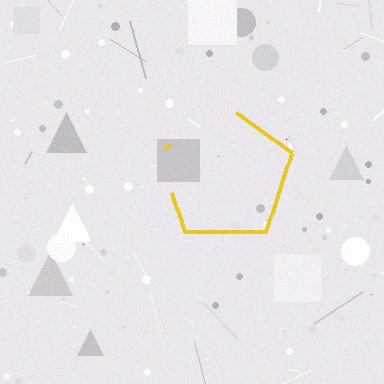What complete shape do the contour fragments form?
The contour fragments form a pentagon.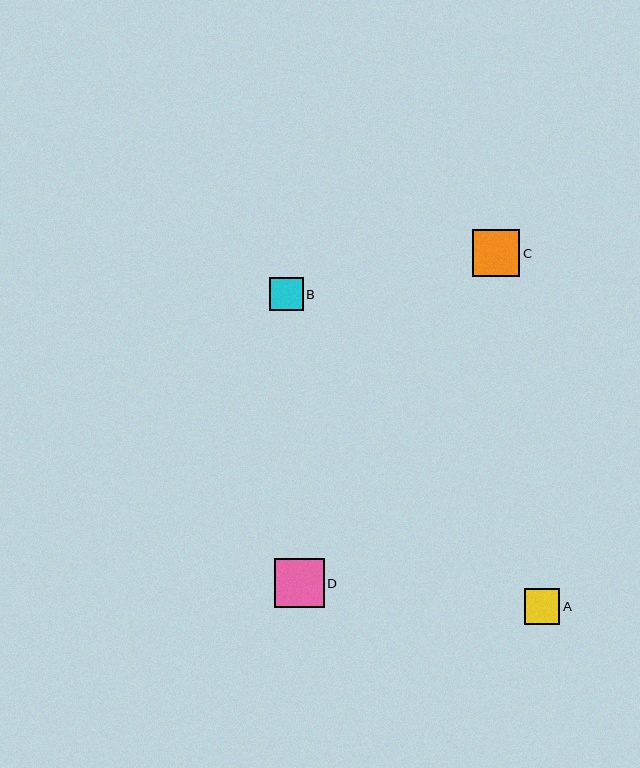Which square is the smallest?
Square B is the smallest with a size of approximately 34 pixels.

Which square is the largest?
Square D is the largest with a size of approximately 49 pixels.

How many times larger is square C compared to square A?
Square C is approximately 1.3 times the size of square A.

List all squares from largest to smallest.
From largest to smallest: D, C, A, B.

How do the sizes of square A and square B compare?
Square A and square B are approximately the same size.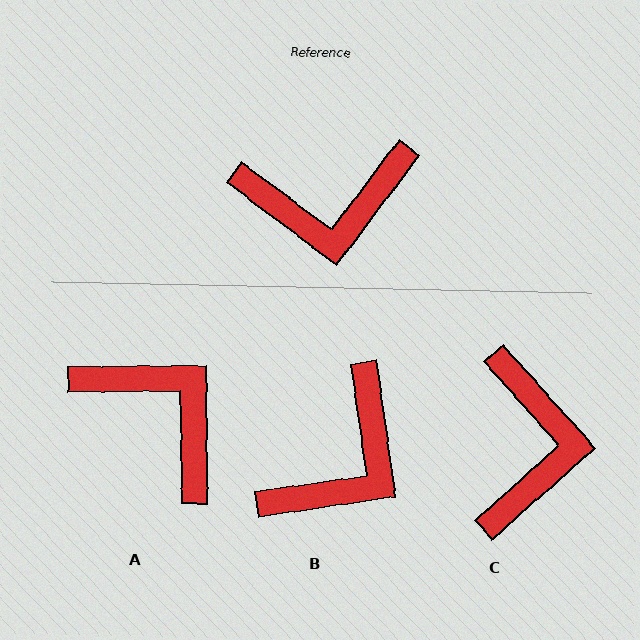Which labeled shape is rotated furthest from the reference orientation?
A, about 127 degrees away.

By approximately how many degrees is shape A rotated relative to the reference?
Approximately 127 degrees counter-clockwise.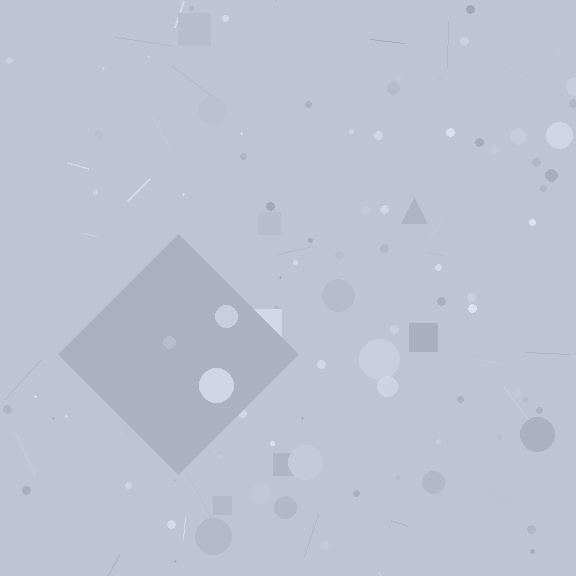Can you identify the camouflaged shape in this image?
The camouflaged shape is a diamond.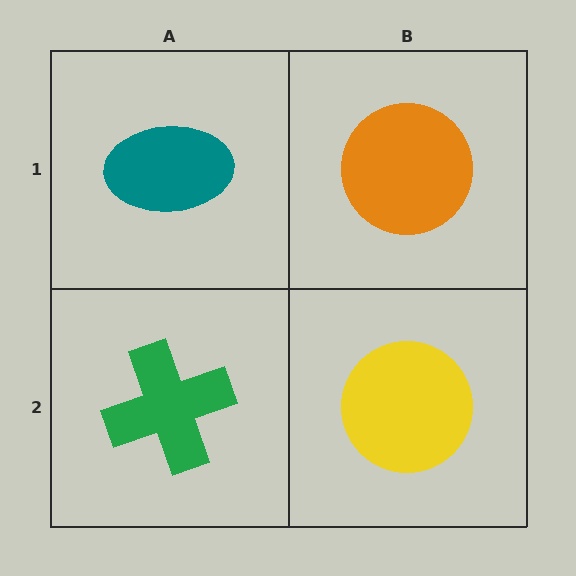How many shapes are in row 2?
2 shapes.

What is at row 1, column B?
An orange circle.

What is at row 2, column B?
A yellow circle.